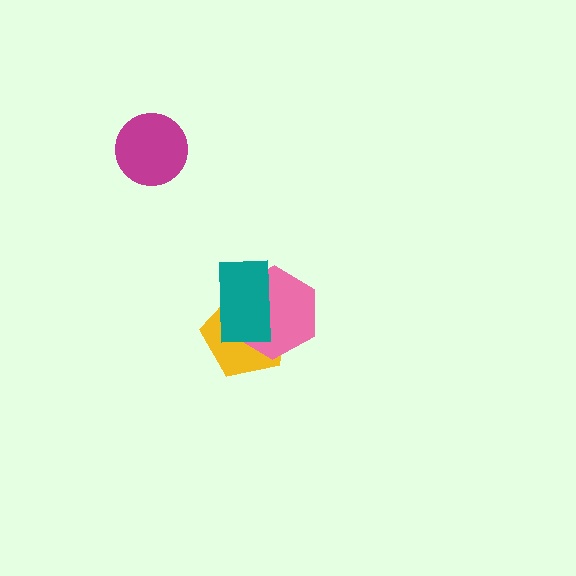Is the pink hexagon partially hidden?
Yes, it is partially covered by another shape.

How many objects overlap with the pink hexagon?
2 objects overlap with the pink hexagon.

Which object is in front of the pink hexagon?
The teal rectangle is in front of the pink hexagon.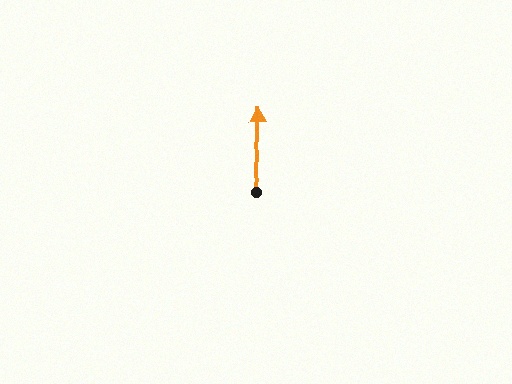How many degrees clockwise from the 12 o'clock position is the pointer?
Approximately 358 degrees.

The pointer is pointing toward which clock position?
Roughly 12 o'clock.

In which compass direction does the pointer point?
North.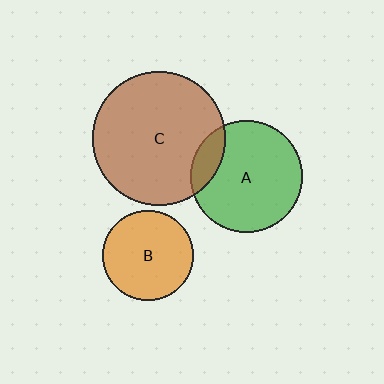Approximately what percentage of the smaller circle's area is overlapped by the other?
Approximately 15%.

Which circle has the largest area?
Circle C (brown).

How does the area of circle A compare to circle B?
Approximately 1.5 times.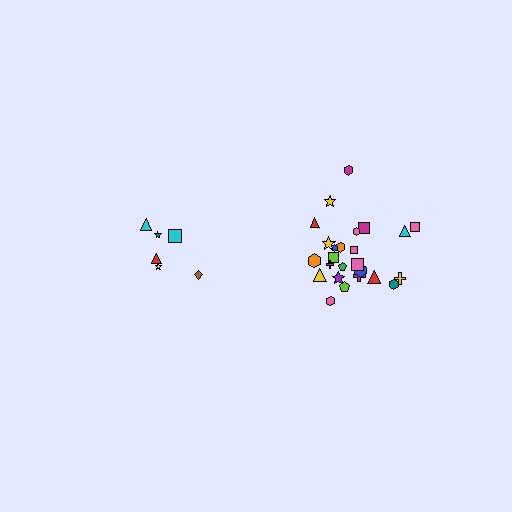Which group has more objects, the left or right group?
The right group.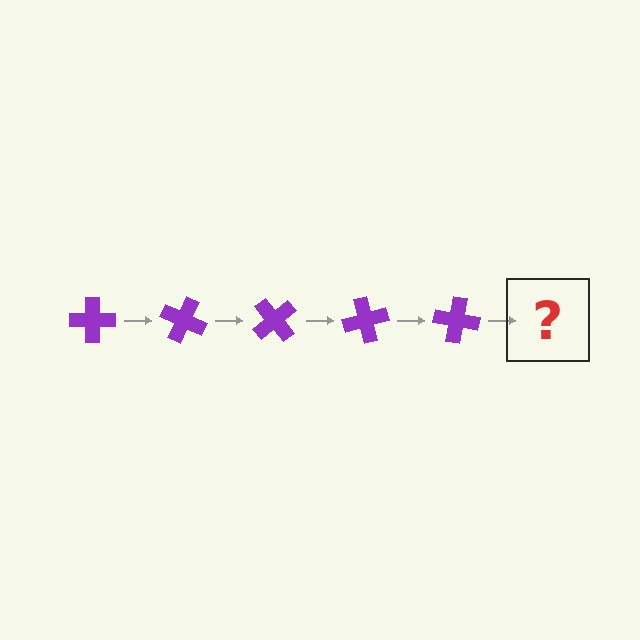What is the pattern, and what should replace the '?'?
The pattern is that the cross rotates 25 degrees each step. The '?' should be a purple cross rotated 125 degrees.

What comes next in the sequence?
The next element should be a purple cross rotated 125 degrees.